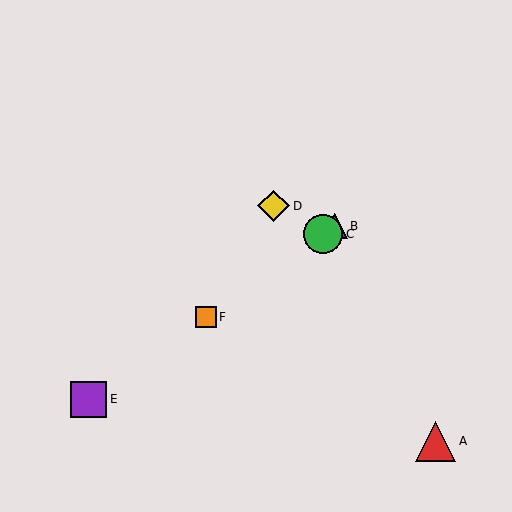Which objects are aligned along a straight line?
Objects B, C, E, F are aligned along a straight line.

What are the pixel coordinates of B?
Object B is at (335, 226).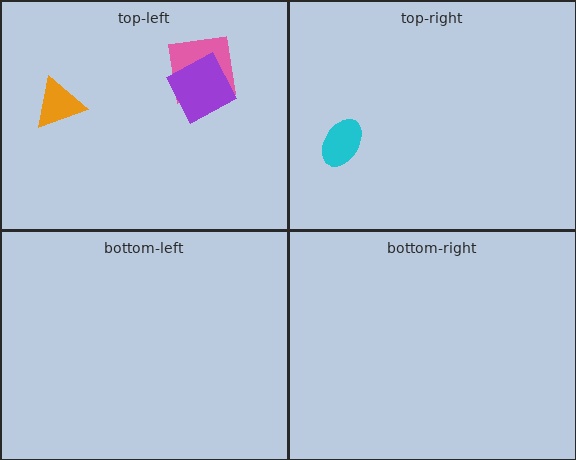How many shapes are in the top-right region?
1.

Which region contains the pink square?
The top-left region.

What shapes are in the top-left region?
The orange triangle, the pink square, the purple diamond.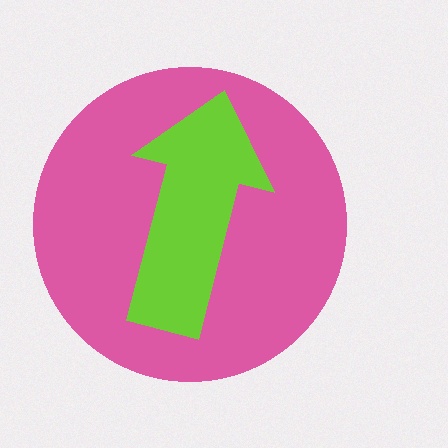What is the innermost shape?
The lime arrow.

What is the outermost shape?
The pink circle.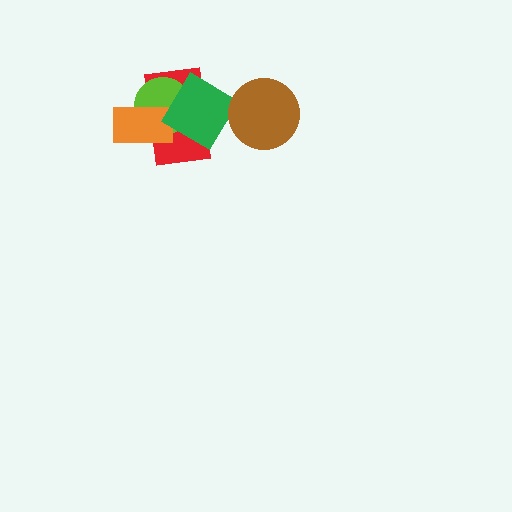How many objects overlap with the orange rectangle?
2 objects overlap with the orange rectangle.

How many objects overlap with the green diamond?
2 objects overlap with the green diamond.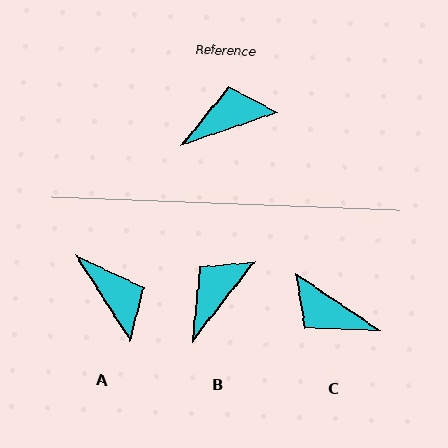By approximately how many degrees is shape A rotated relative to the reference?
Approximately 77 degrees clockwise.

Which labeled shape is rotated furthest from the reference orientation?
C, about 127 degrees away.